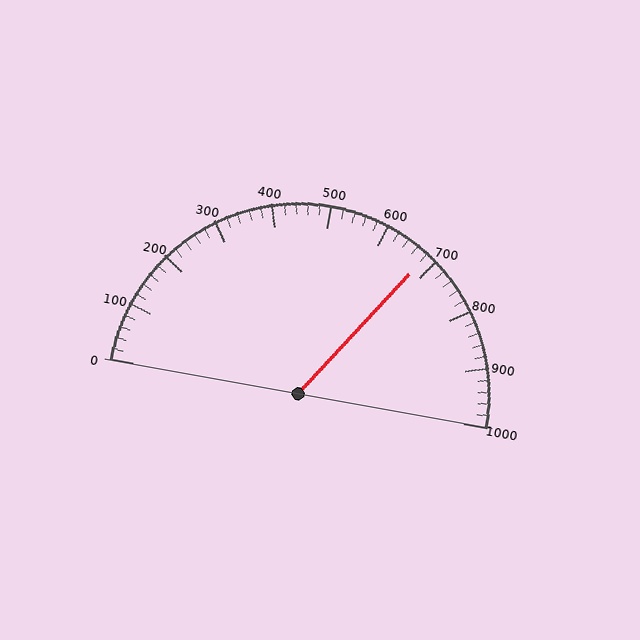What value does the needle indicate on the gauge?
The needle indicates approximately 680.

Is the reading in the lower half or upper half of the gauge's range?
The reading is in the upper half of the range (0 to 1000).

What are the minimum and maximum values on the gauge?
The gauge ranges from 0 to 1000.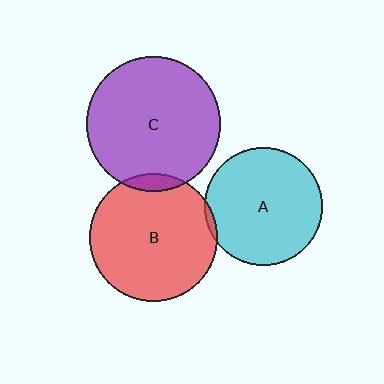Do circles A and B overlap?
Yes.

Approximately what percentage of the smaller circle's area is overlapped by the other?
Approximately 5%.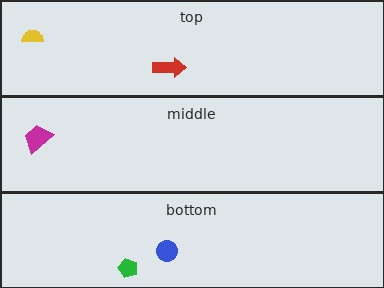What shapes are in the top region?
The red arrow, the yellow semicircle.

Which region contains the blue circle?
The bottom region.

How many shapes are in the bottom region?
2.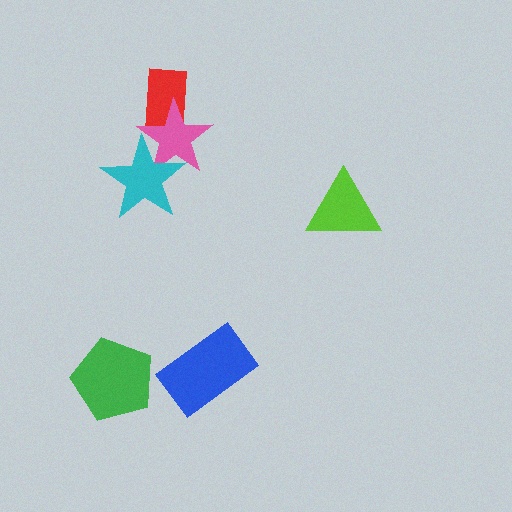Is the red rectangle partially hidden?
Yes, it is partially covered by another shape.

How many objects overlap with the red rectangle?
1 object overlaps with the red rectangle.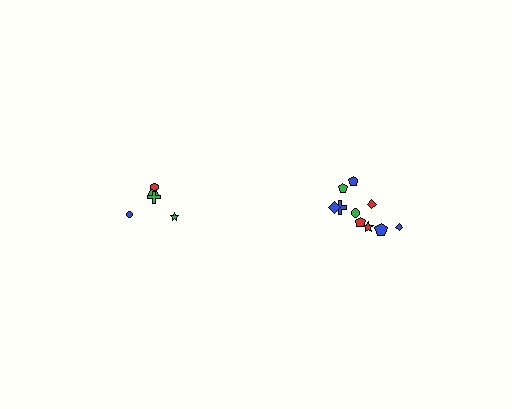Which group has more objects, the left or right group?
The right group.